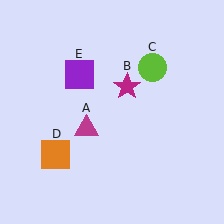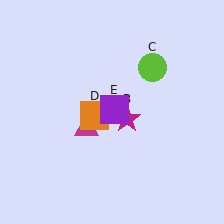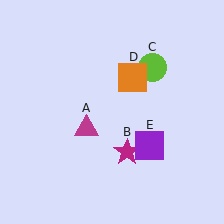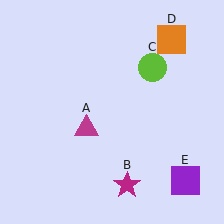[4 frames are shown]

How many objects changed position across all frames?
3 objects changed position: magenta star (object B), orange square (object D), purple square (object E).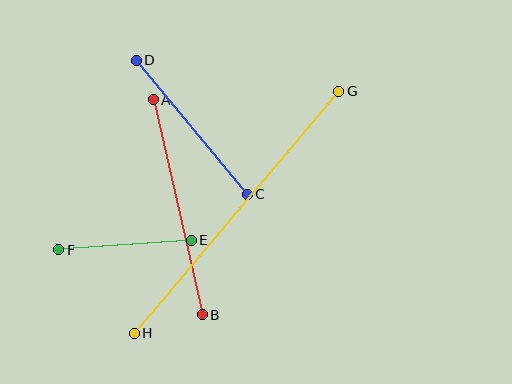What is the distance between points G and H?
The distance is approximately 317 pixels.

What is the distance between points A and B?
The distance is approximately 220 pixels.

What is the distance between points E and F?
The distance is approximately 133 pixels.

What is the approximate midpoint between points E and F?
The midpoint is at approximately (125, 245) pixels.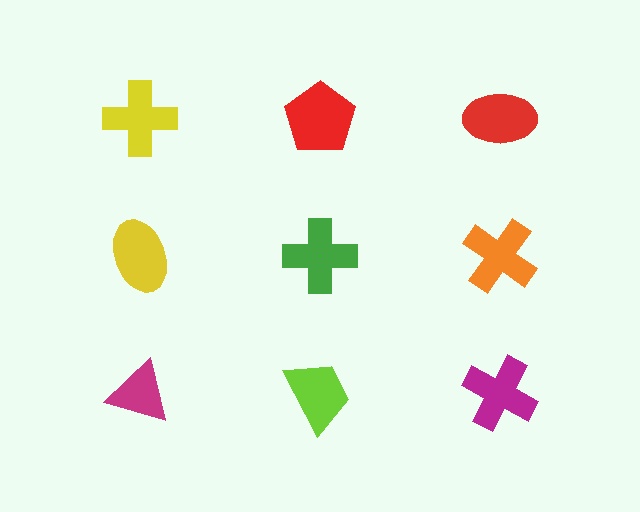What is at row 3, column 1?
A magenta triangle.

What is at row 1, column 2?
A red pentagon.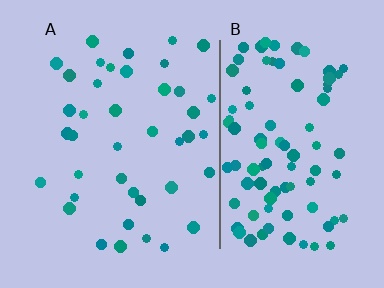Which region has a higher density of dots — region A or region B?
B (the right).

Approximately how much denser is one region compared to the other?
Approximately 2.4× — region B over region A.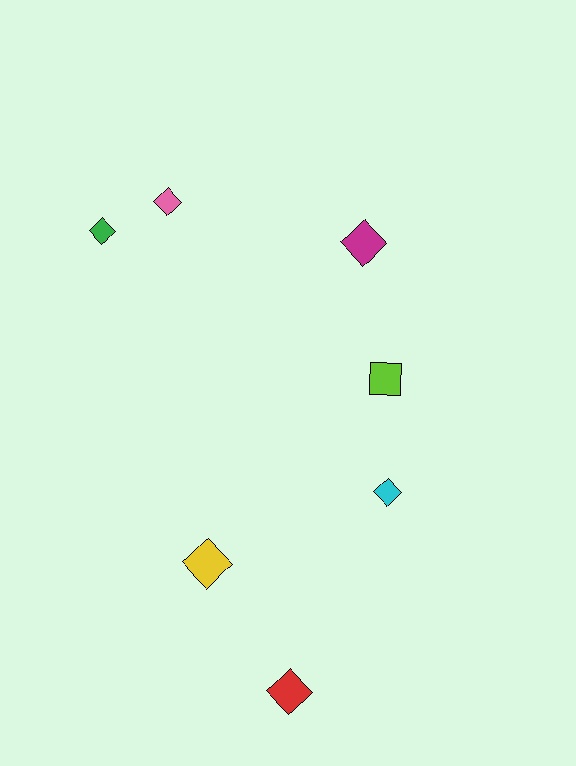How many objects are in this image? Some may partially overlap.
There are 7 objects.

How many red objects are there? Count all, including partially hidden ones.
There is 1 red object.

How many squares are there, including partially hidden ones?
There is 1 square.